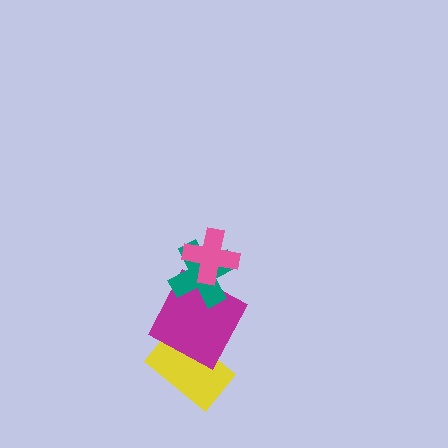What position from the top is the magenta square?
The magenta square is 3rd from the top.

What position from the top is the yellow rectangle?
The yellow rectangle is 4th from the top.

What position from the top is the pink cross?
The pink cross is 1st from the top.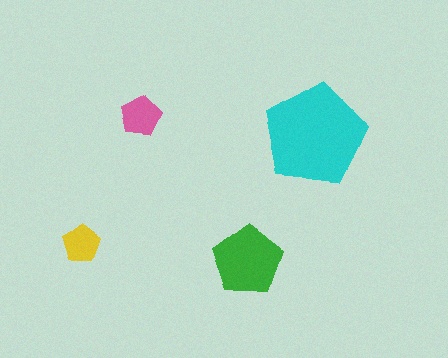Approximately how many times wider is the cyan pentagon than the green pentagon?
About 1.5 times wider.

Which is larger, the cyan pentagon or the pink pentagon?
The cyan one.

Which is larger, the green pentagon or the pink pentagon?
The green one.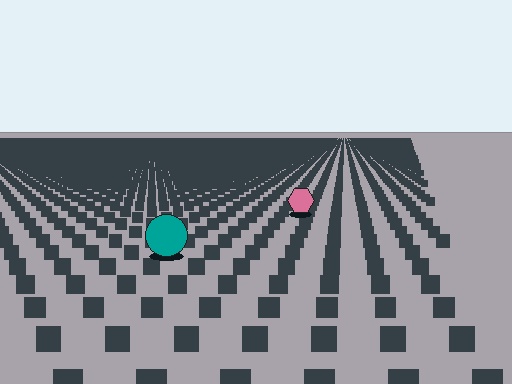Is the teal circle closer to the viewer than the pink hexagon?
Yes. The teal circle is closer — you can tell from the texture gradient: the ground texture is coarser near it.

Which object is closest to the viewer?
The teal circle is closest. The texture marks near it are larger and more spread out.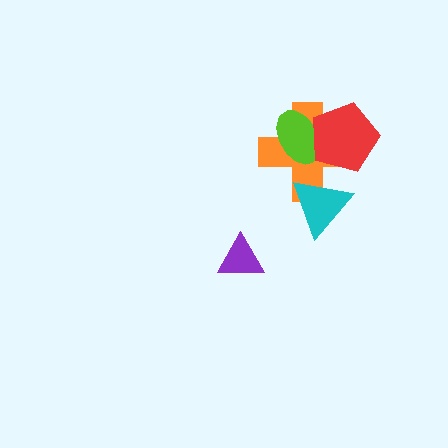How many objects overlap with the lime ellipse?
2 objects overlap with the lime ellipse.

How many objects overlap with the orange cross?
3 objects overlap with the orange cross.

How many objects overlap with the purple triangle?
0 objects overlap with the purple triangle.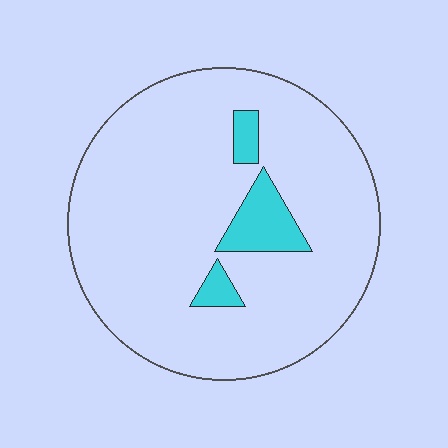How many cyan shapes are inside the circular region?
3.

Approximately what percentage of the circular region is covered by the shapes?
Approximately 10%.